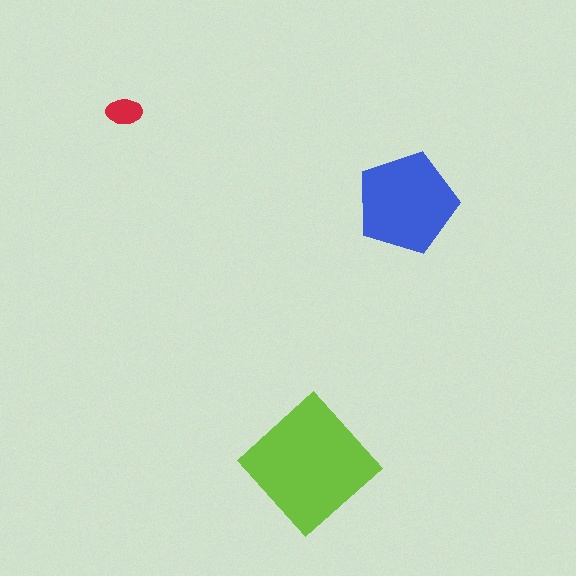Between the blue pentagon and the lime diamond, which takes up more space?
The lime diamond.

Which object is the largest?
The lime diamond.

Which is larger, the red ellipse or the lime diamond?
The lime diamond.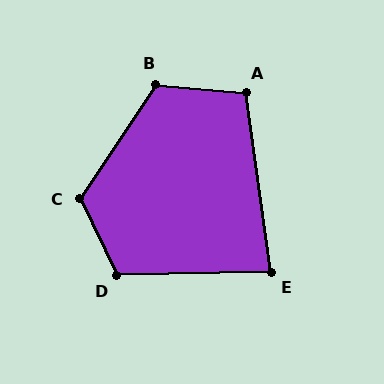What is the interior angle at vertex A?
Approximately 103 degrees (obtuse).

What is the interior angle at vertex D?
Approximately 114 degrees (obtuse).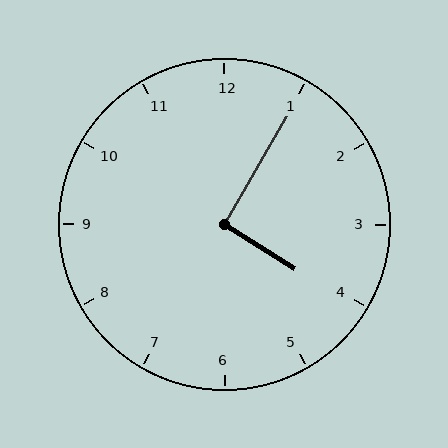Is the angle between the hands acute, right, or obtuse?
It is right.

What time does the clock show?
4:05.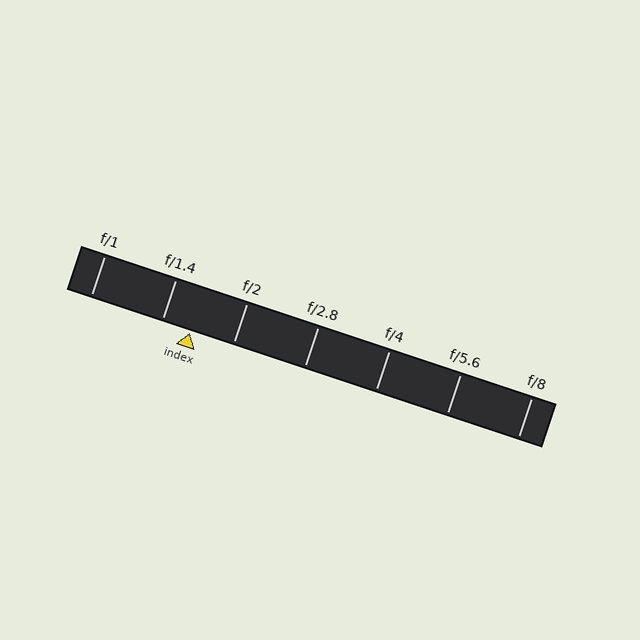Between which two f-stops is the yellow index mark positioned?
The index mark is between f/1.4 and f/2.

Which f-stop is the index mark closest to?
The index mark is closest to f/1.4.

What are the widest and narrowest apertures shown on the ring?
The widest aperture shown is f/1 and the narrowest is f/8.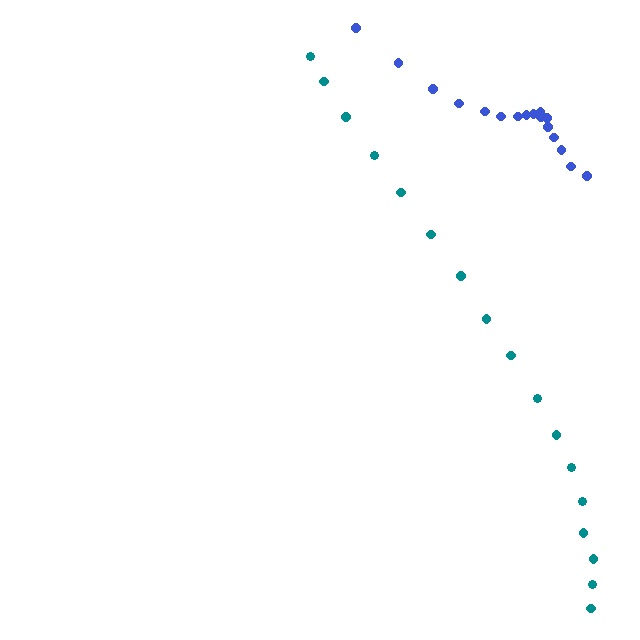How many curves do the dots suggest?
There are 2 distinct paths.